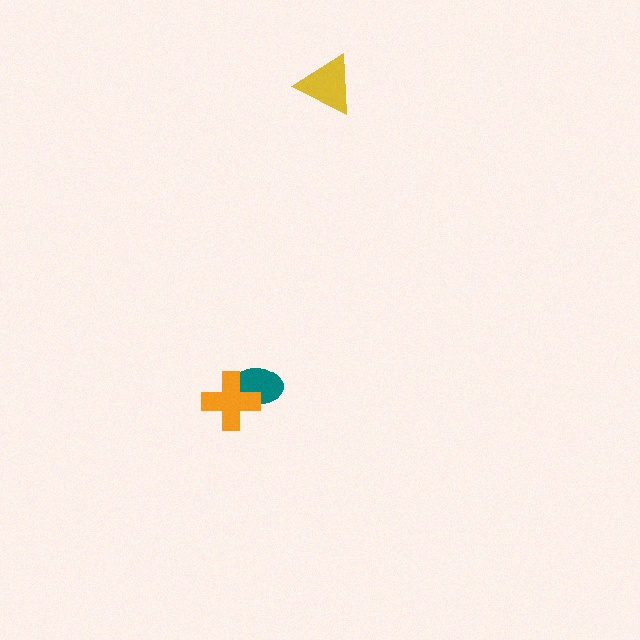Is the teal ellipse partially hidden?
Yes, it is partially covered by another shape.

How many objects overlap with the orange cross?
1 object overlaps with the orange cross.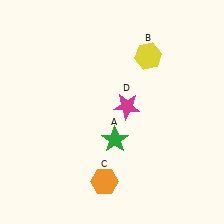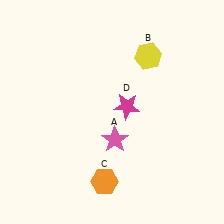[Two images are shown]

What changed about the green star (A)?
In Image 1, A is green. In Image 2, it changed to pink.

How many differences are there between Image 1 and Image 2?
There is 1 difference between the two images.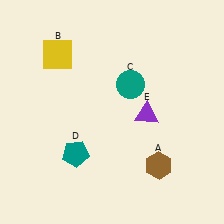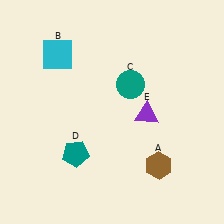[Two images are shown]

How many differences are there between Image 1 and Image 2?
There is 1 difference between the two images.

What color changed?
The square (B) changed from yellow in Image 1 to cyan in Image 2.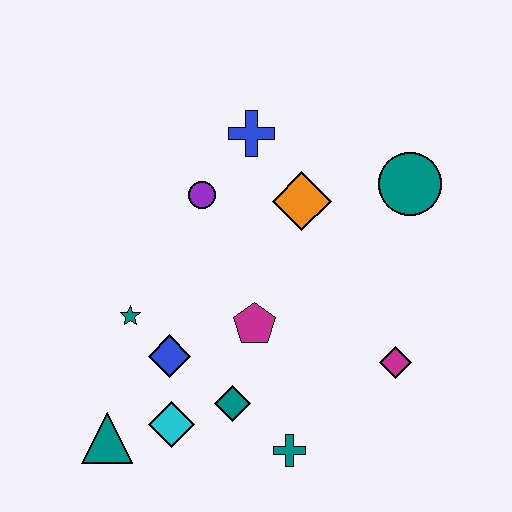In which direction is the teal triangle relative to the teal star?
The teal triangle is below the teal star.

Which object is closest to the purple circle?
The blue cross is closest to the purple circle.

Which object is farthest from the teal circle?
The teal triangle is farthest from the teal circle.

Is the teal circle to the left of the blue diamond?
No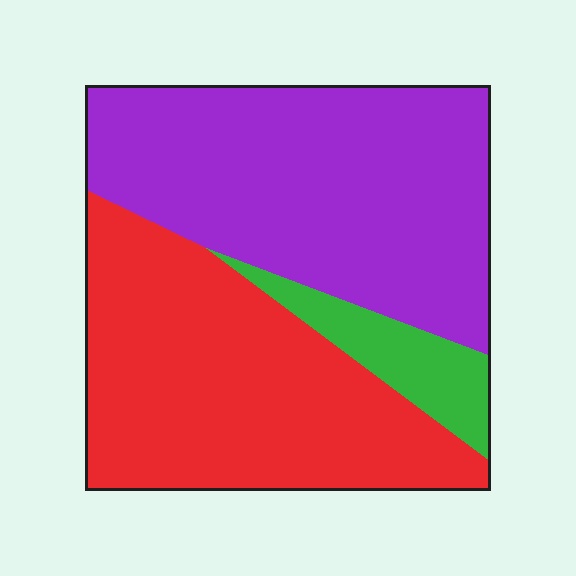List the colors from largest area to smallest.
From largest to smallest: purple, red, green.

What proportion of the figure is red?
Red takes up about two fifths (2/5) of the figure.